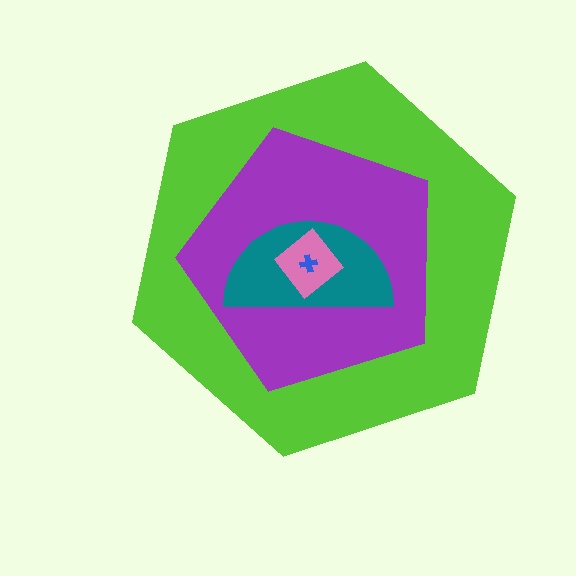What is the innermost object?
The blue cross.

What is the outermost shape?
The lime hexagon.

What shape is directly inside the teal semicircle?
The pink diamond.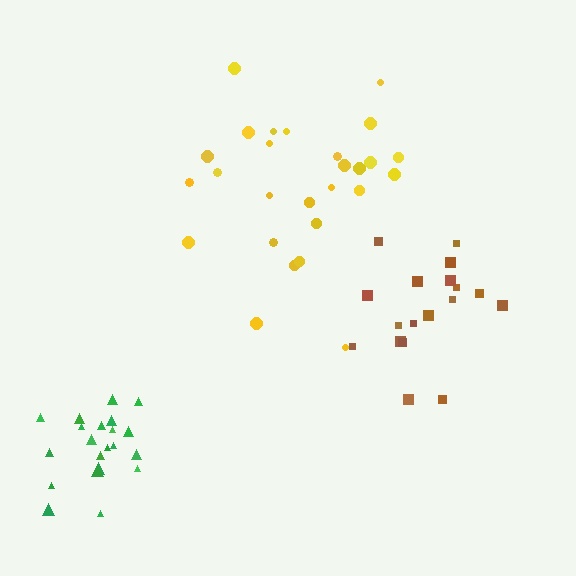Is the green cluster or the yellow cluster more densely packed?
Green.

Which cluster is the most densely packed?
Green.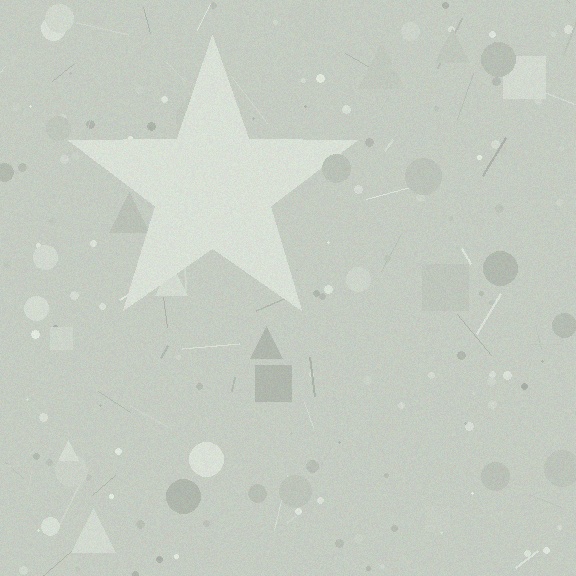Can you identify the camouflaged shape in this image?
The camouflaged shape is a star.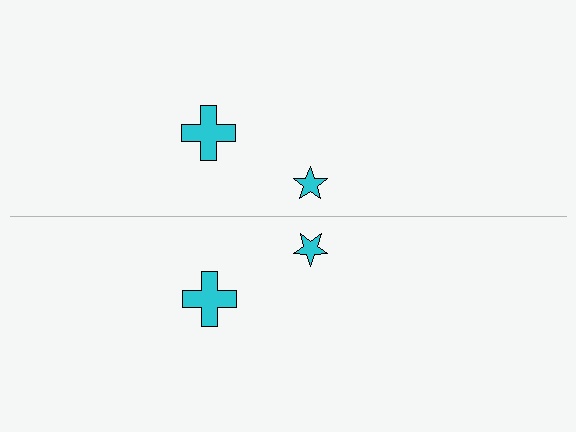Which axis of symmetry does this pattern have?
The pattern has a horizontal axis of symmetry running through the center of the image.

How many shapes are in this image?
There are 4 shapes in this image.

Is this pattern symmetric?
Yes, this pattern has bilateral (reflection) symmetry.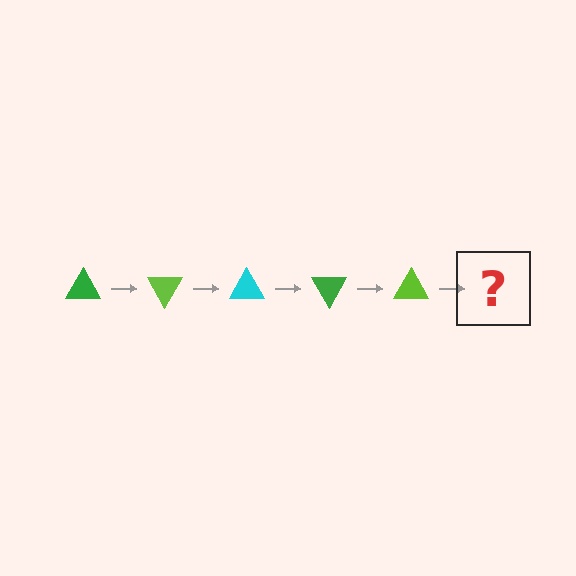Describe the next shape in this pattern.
It should be a cyan triangle, rotated 300 degrees from the start.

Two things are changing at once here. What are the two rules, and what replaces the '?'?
The two rules are that it rotates 60 degrees each step and the color cycles through green, lime, and cyan. The '?' should be a cyan triangle, rotated 300 degrees from the start.